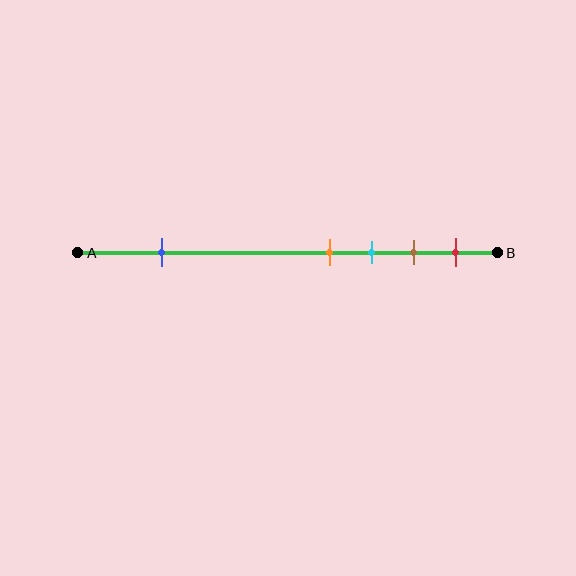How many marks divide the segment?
There are 5 marks dividing the segment.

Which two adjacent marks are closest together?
The orange and cyan marks are the closest adjacent pair.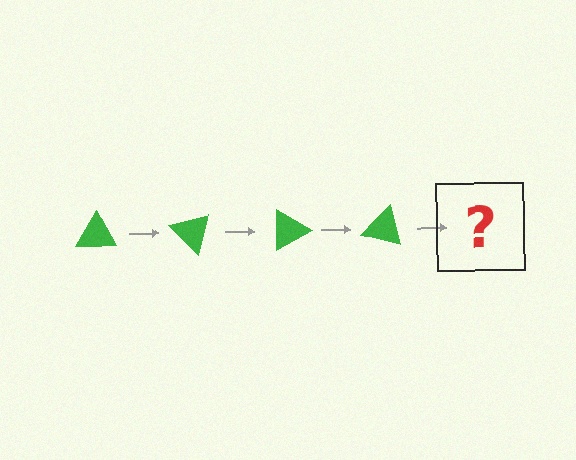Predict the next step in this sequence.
The next step is a green triangle rotated 180 degrees.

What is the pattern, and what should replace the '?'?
The pattern is that the triangle rotates 45 degrees each step. The '?' should be a green triangle rotated 180 degrees.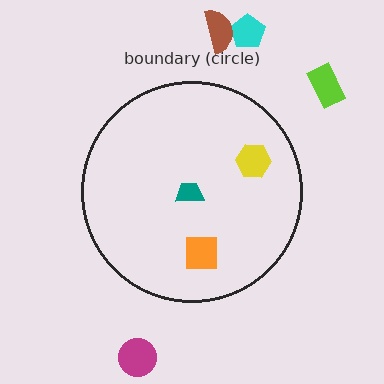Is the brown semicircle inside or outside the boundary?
Outside.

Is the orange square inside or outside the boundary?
Inside.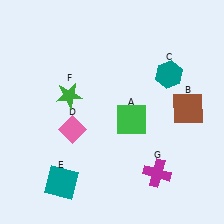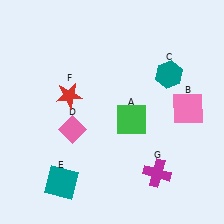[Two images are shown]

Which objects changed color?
B changed from brown to pink. F changed from green to red.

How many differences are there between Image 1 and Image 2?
There are 2 differences between the two images.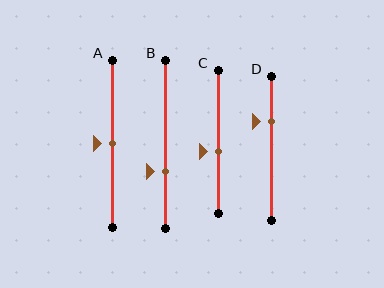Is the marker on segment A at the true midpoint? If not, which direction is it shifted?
Yes, the marker on segment A is at the true midpoint.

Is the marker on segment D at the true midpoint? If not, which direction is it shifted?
No, the marker on segment D is shifted upward by about 19% of the segment length.